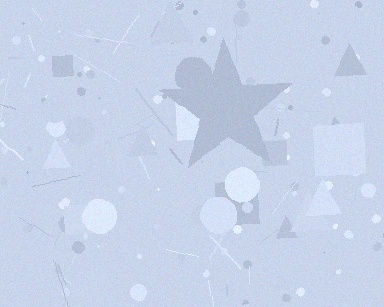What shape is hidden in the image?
A star is hidden in the image.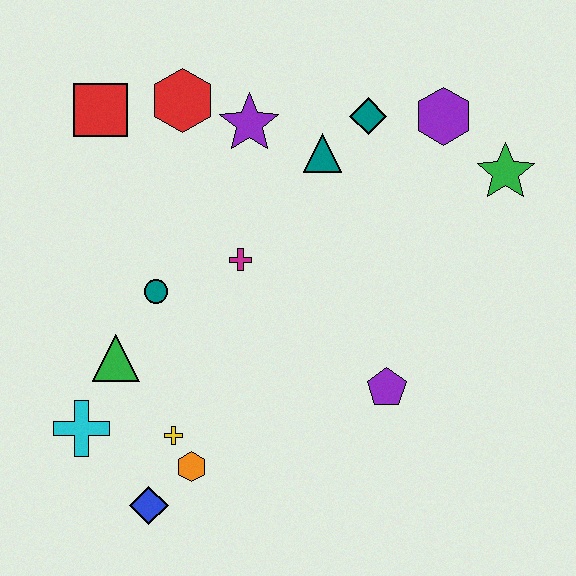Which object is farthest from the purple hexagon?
The blue diamond is farthest from the purple hexagon.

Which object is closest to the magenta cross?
The teal circle is closest to the magenta cross.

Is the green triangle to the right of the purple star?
No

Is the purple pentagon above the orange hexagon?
Yes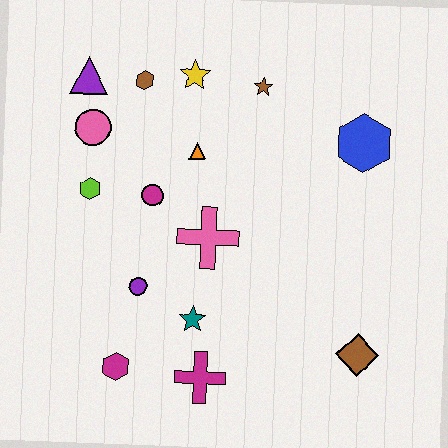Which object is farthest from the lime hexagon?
The brown diamond is farthest from the lime hexagon.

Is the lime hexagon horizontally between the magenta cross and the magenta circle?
No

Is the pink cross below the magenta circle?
Yes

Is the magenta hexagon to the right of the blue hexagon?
No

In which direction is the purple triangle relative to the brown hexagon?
The purple triangle is to the left of the brown hexagon.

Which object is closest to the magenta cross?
The teal star is closest to the magenta cross.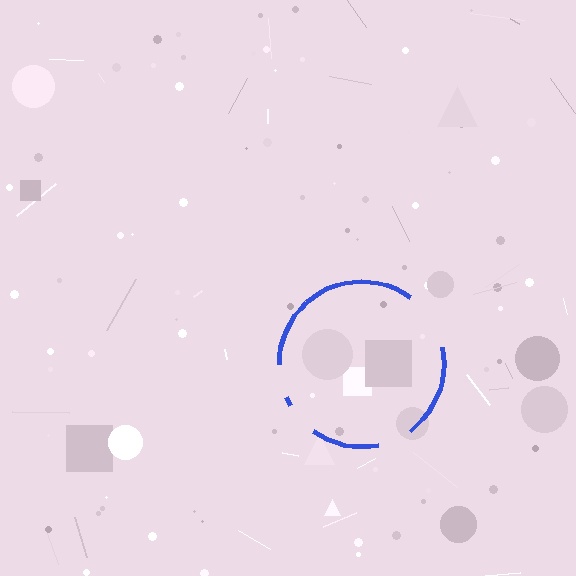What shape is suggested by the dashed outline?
The dashed outline suggests a circle.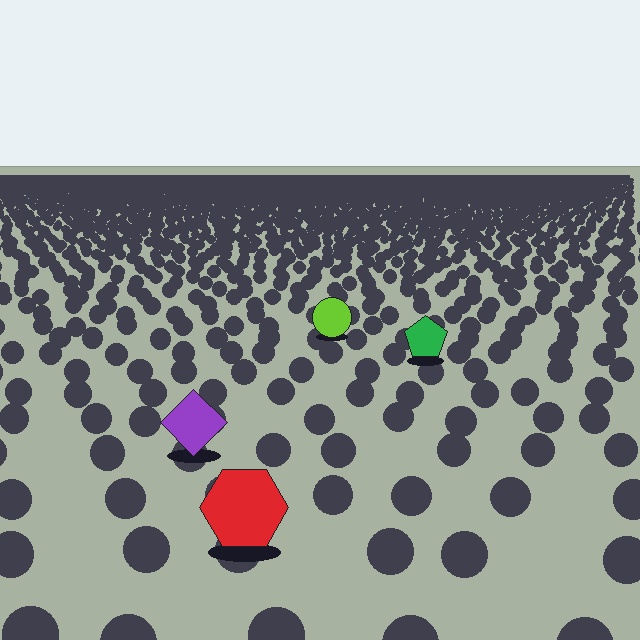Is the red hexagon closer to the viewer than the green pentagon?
Yes. The red hexagon is closer — you can tell from the texture gradient: the ground texture is coarser near it.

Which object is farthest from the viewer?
The lime circle is farthest from the viewer. It appears smaller and the ground texture around it is denser.